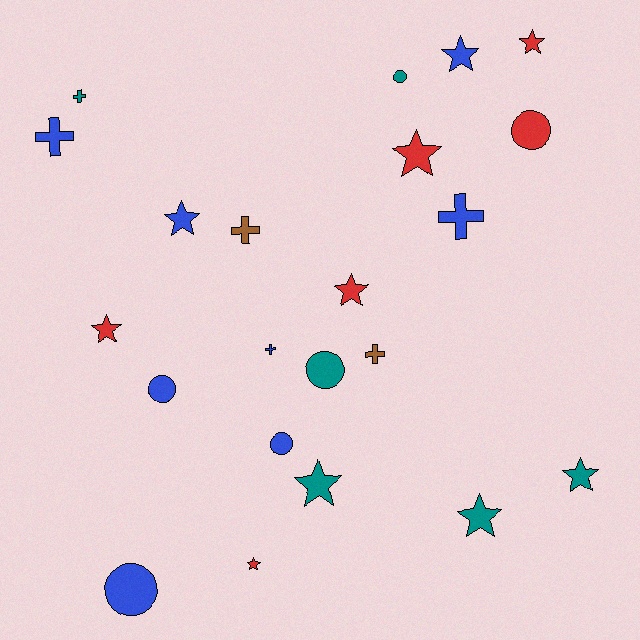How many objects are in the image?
There are 22 objects.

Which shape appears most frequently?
Star, with 10 objects.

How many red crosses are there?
There are no red crosses.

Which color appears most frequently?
Blue, with 8 objects.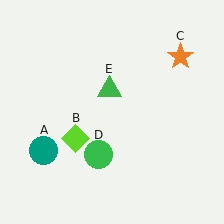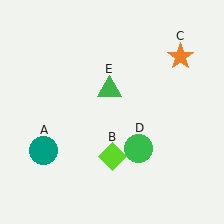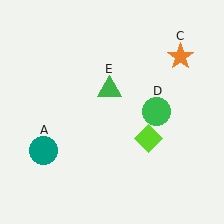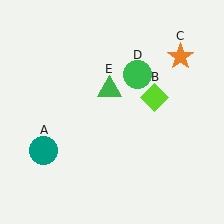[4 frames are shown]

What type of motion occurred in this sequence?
The lime diamond (object B), green circle (object D) rotated counterclockwise around the center of the scene.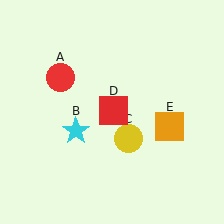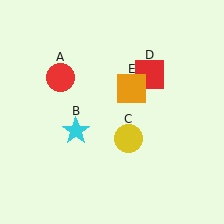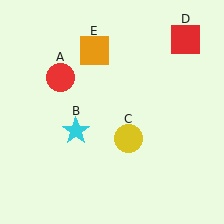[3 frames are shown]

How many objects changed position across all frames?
2 objects changed position: red square (object D), orange square (object E).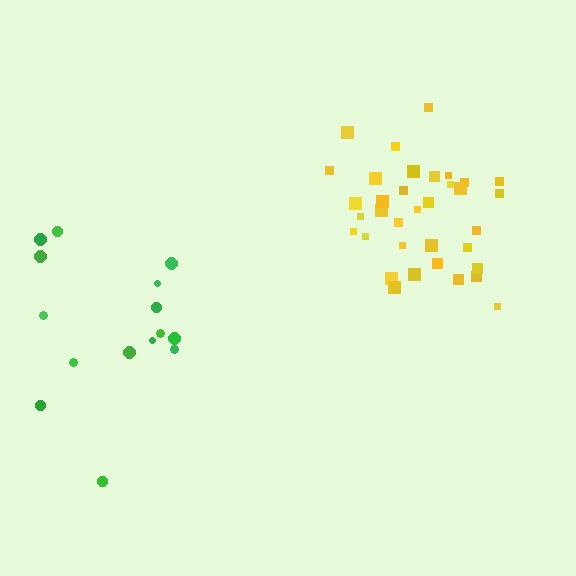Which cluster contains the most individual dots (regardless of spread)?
Yellow (35).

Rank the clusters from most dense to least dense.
yellow, green.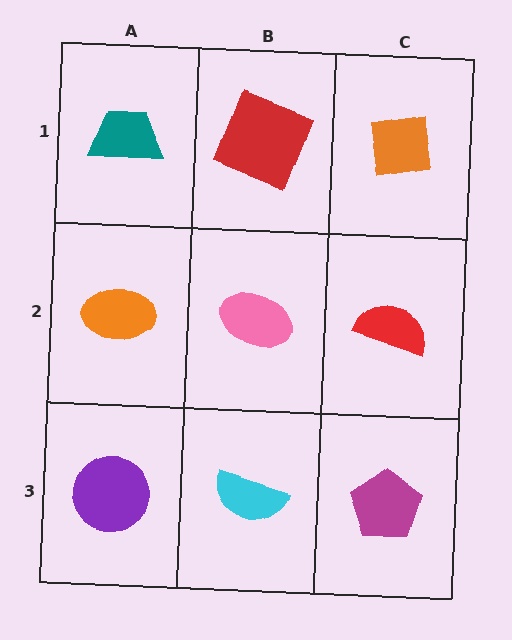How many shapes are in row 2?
3 shapes.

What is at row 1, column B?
A red square.